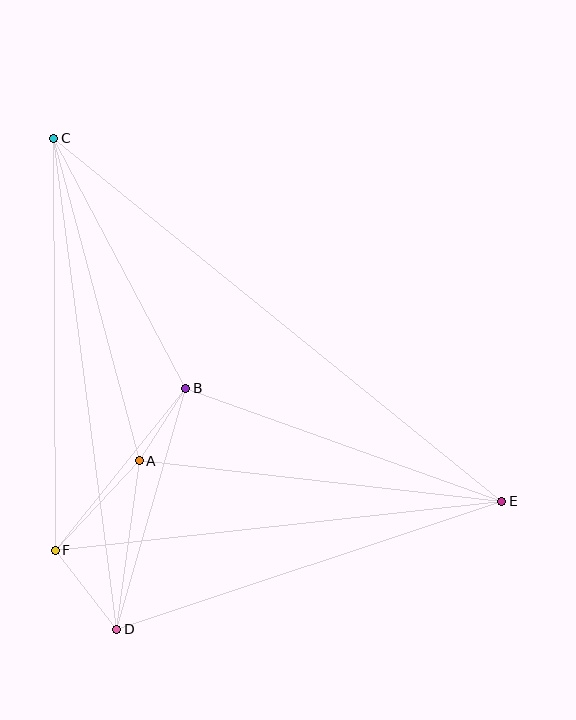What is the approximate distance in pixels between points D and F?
The distance between D and F is approximately 100 pixels.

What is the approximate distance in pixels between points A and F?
The distance between A and F is approximately 123 pixels.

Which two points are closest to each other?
Points A and B are closest to each other.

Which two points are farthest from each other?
Points C and E are farthest from each other.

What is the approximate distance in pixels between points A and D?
The distance between A and D is approximately 170 pixels.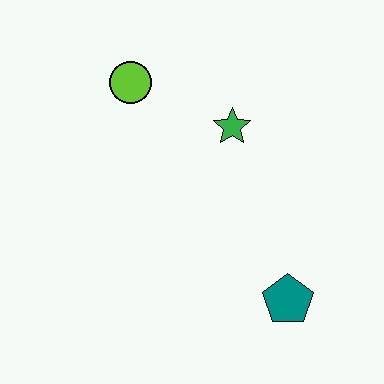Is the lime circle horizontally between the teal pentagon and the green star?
No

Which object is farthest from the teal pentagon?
The lime circle is farthest from the teal pentagon.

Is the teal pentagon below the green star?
Yes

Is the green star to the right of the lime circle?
Yes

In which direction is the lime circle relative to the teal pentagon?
The lime circle is above the teal pentagon.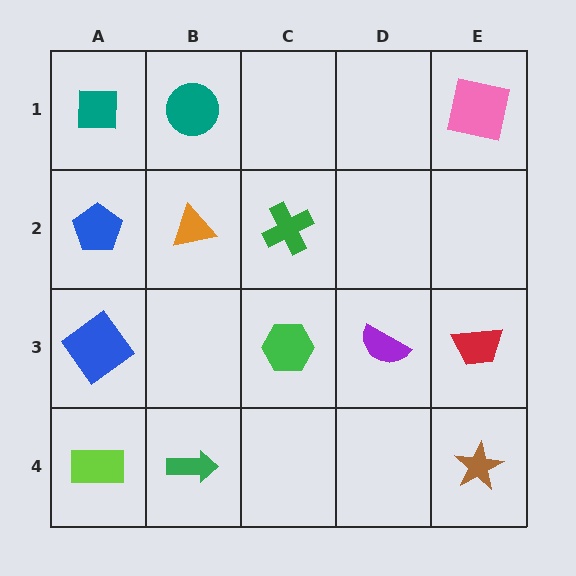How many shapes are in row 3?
4 shapes.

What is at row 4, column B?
A green arrow.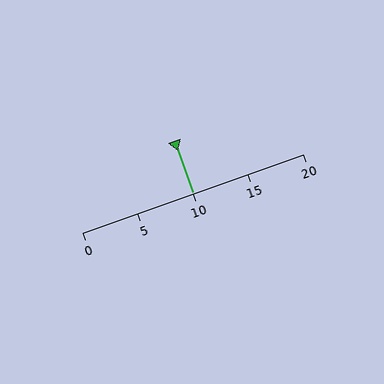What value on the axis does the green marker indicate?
The marker indicates approximately 10.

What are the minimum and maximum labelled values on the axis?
The axis runs from 0 to 20.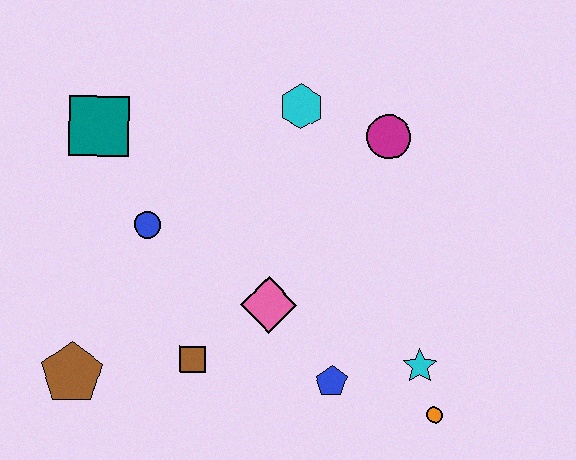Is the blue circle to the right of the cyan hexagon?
No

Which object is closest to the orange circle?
The cyan star is closest to the orange circle.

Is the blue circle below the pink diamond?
No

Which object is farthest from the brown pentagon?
The magenta circle is farthest from the brown pentagon.